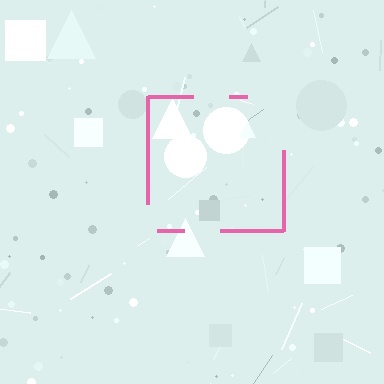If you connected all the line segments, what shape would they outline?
They would outline a square.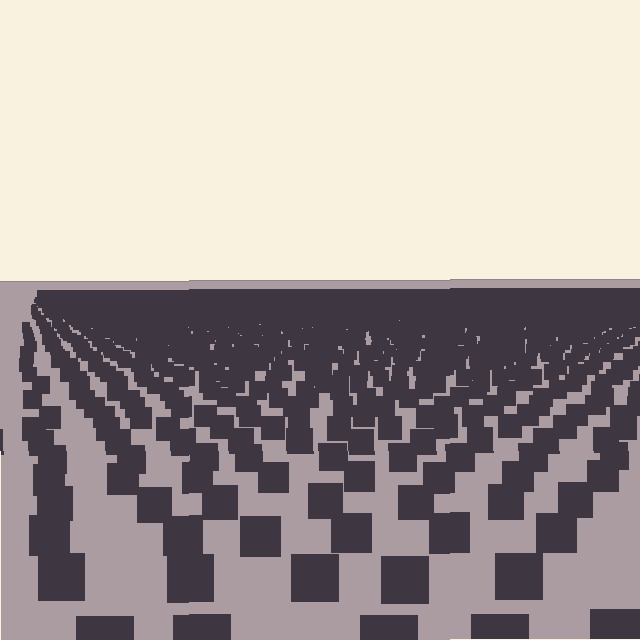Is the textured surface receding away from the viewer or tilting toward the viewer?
The surface is receding away from the viewer. Texture elements get smaller and denser toward the top.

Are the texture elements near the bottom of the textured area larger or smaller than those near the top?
Larger. Near the bottom, elements are closer to the viewer and appear at a bigger on-screen size.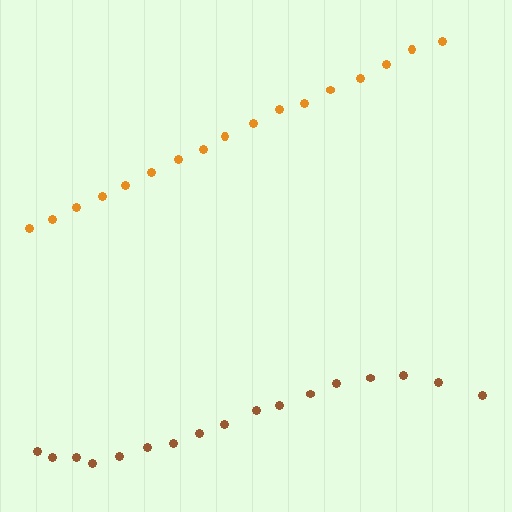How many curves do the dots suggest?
There are 2 distinct paths.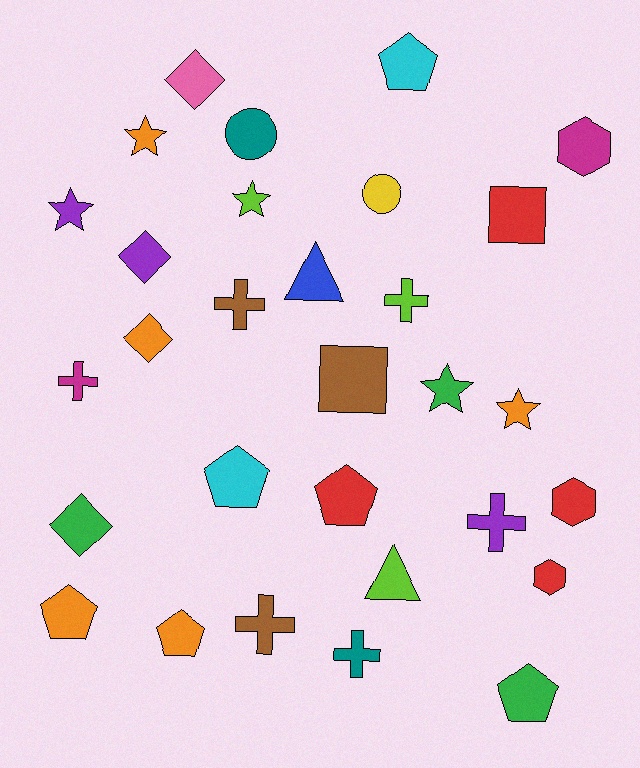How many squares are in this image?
There are 2 squares.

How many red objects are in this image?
There are 4 red objects.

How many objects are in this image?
There are 30 objects.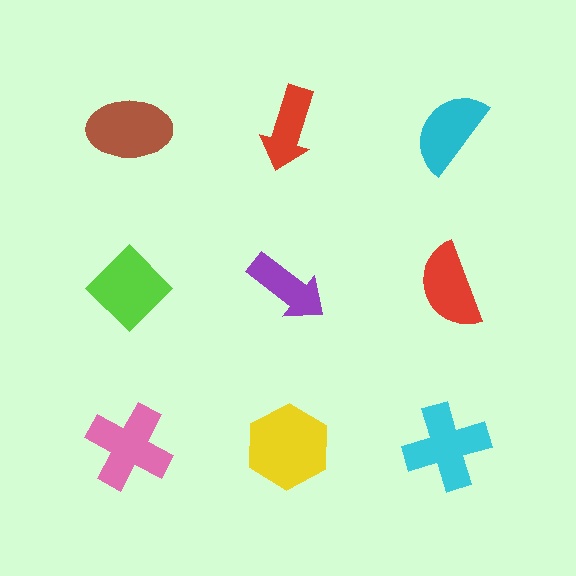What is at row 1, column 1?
A brown ellipse.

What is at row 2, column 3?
A red semicircle.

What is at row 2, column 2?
A purple arrow.